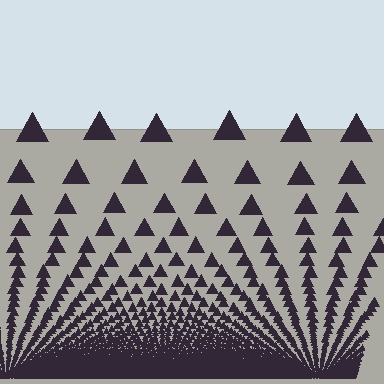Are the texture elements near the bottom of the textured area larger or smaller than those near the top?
Smaller. The gradient is inverted — elements near the bottom are smaller and denser.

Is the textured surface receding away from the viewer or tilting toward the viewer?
The surface appears to tilt toward the viewer. Texture elements get larger and sparser toward the top.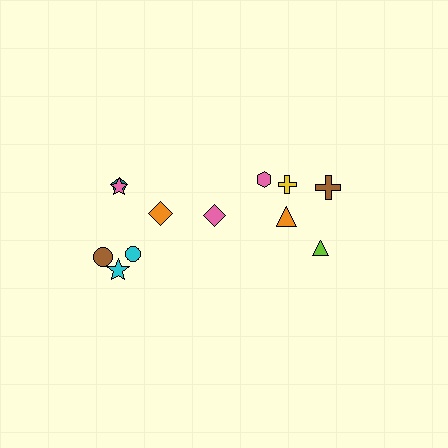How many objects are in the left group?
There are 7 objects.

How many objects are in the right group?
There are 5 objects.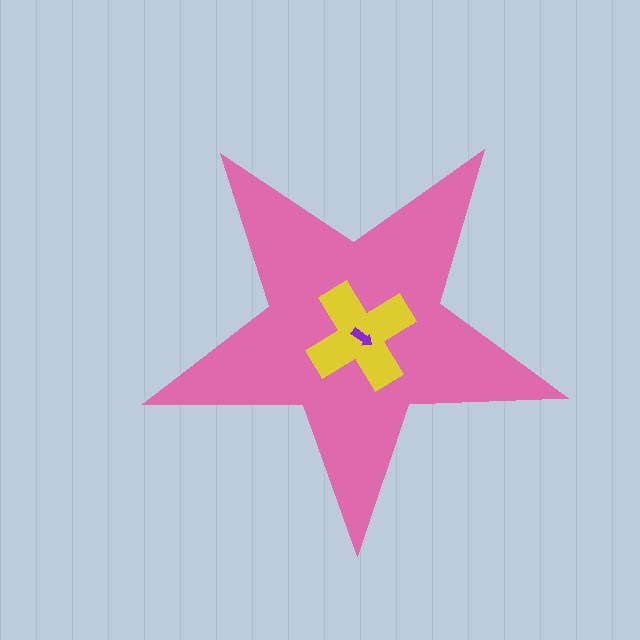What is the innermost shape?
The purple arrow.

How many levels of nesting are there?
3.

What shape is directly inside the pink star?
The yellow cross.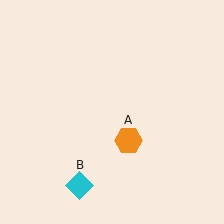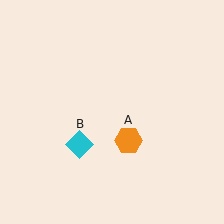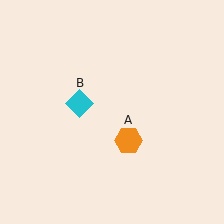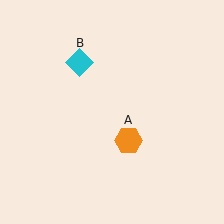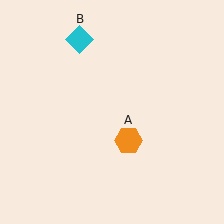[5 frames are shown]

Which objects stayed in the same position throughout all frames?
Orange hexagon (object A) remained stationary.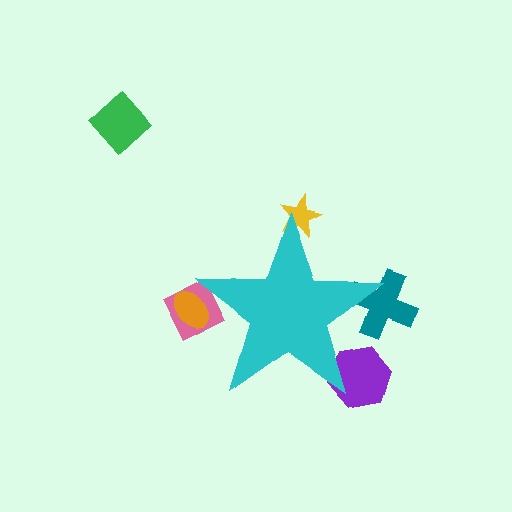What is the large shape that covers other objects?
A cyan star.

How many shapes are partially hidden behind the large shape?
5 shapes are partially hidden.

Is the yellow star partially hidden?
Yes, the yellow star is partially hidden behind the cyan star.